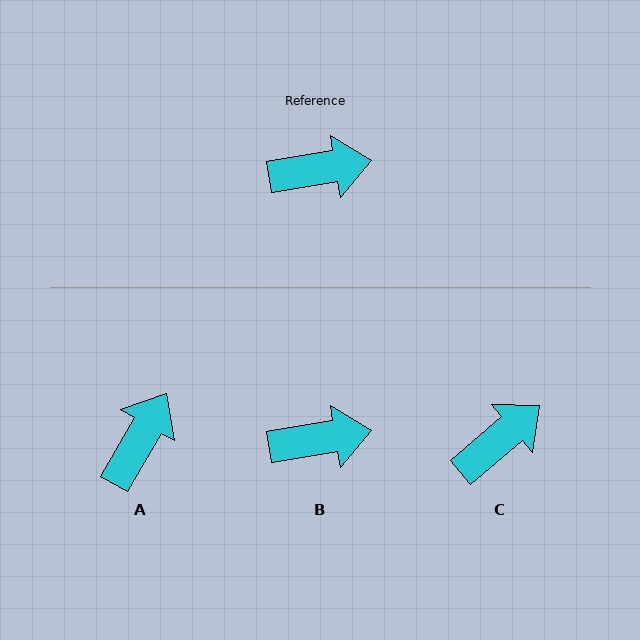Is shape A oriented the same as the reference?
No, it is off by about 51 degrees.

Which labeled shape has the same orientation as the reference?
B.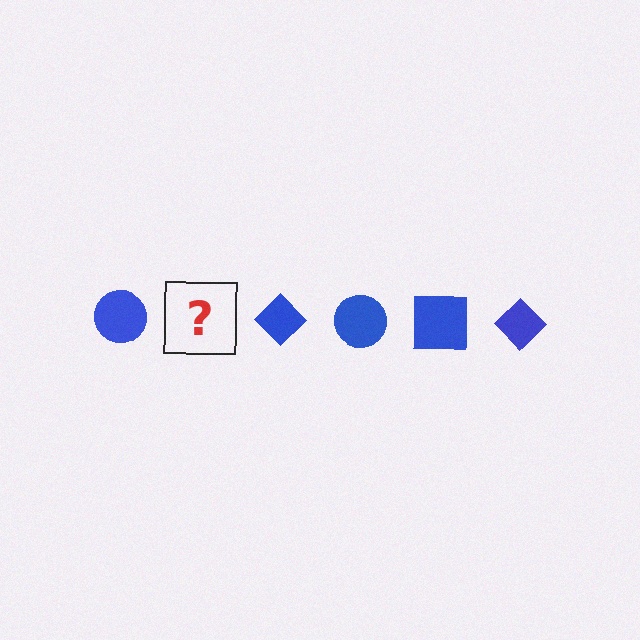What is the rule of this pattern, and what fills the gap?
The rule is that the pattern cycles through circle, square, diamond shapes in blue. The gap should be filled with a blue square.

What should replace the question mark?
The question mark should be replaced with a blue square.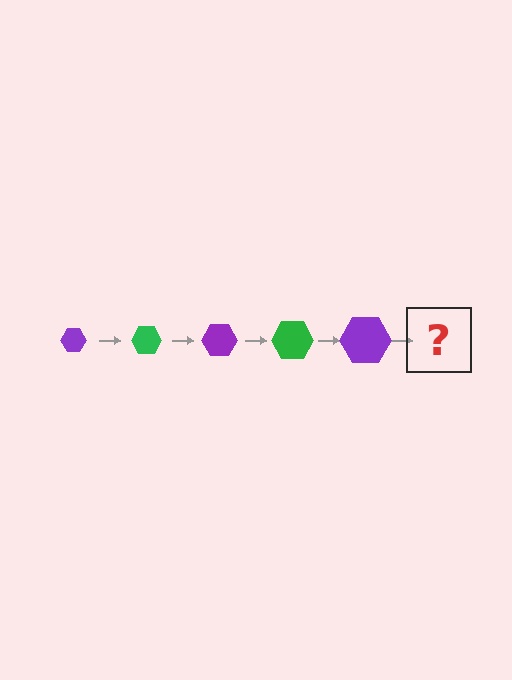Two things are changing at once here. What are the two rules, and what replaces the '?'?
The two rules are that the hexagon grows larger each step and the color cycles through purple and green. The '?' should be a green hexagon, larger than the previous one.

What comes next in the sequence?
The next element should be a green hexagon, larger than the previous one.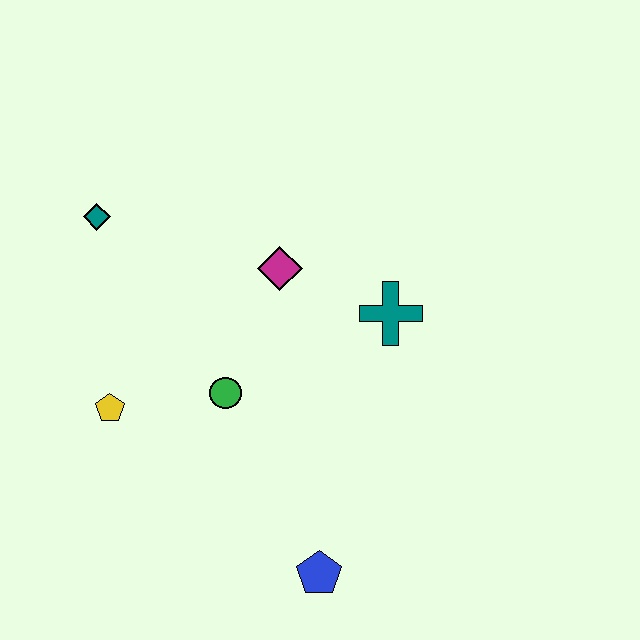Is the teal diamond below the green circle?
No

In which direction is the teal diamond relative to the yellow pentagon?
The teal diamond is above the yellow pentagon.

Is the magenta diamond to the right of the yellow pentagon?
Yes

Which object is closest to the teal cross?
The magenta diamond is closest to the teal cross.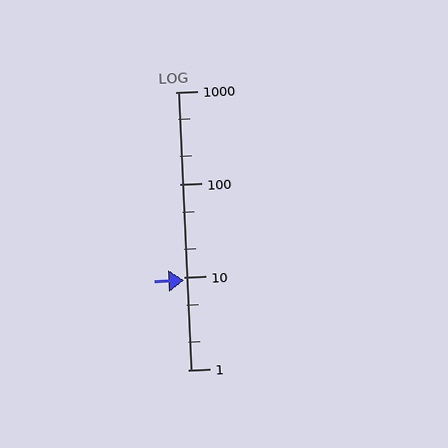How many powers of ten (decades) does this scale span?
The scale spans 3 decades, from 1 to 1000.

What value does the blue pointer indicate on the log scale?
The pointer indicates approximately 9.2.